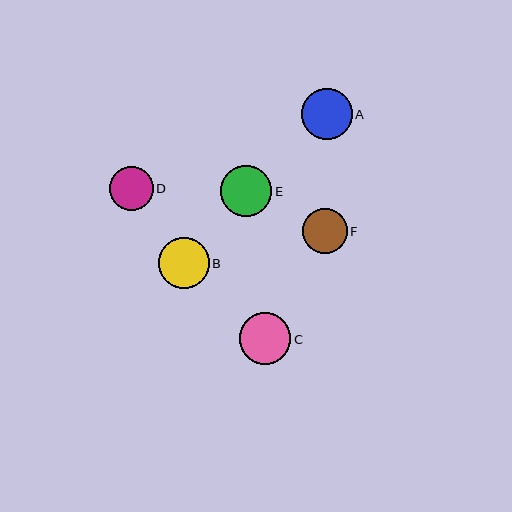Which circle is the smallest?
Circle D is the smallest with a size of approximately 44 pixels.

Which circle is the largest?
Circle C is the largest with a size of approximately 51 pixels.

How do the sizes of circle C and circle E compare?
Circle C and circle E are approximately the same size.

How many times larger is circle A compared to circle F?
Circle A is approximately 1.1 times the size of circle F.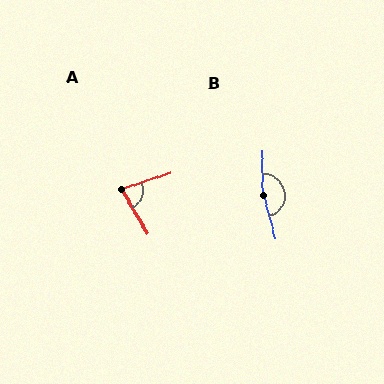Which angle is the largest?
B, at approximately 166 degrees.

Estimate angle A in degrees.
Approximately 78 degrees.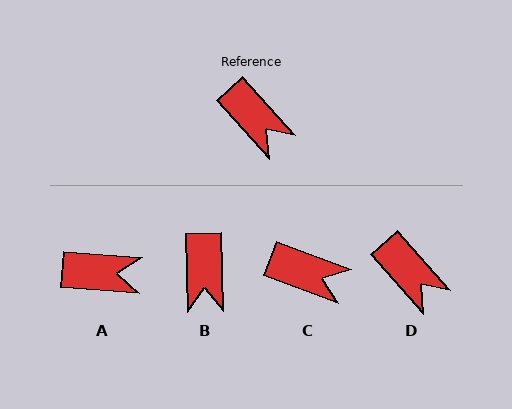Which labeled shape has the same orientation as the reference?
D.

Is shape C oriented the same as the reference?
No, it is off by about 28 degrees.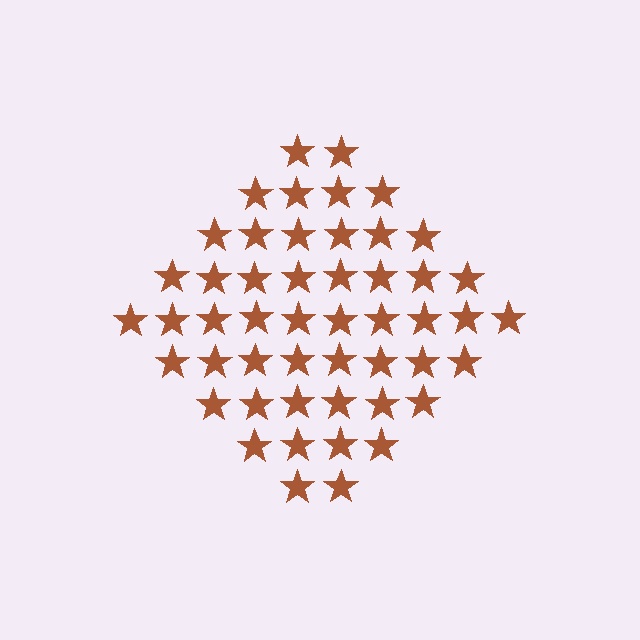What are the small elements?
The small elements are stars.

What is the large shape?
The large shape is a diamond.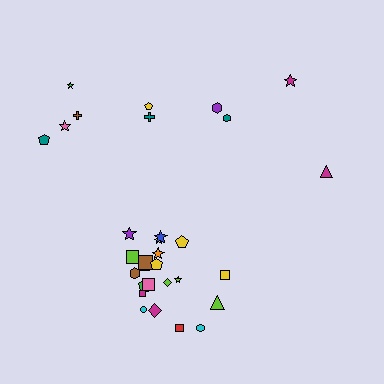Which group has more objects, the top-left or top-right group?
The top-left group.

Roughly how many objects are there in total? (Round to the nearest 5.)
Roughly 30 objects in total.